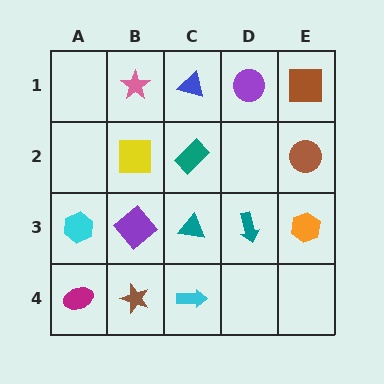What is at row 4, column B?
A brown star.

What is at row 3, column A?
A cyan hexagon.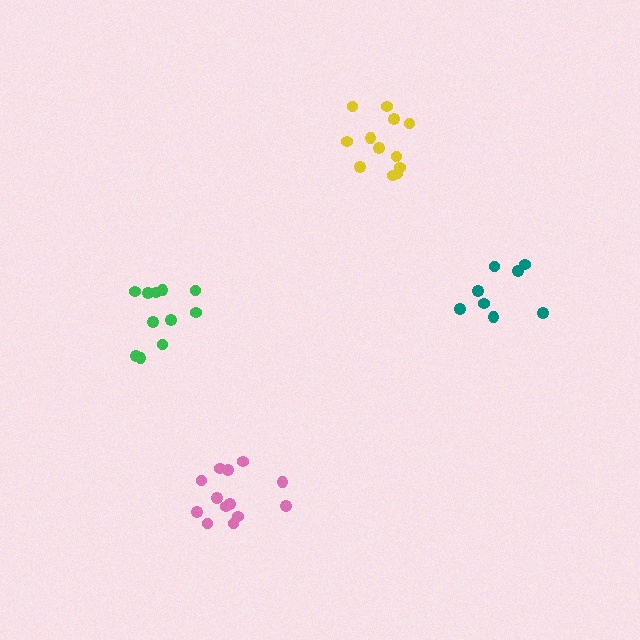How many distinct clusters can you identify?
There are 4 distinct clusters.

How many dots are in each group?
Group 1: 11 dots, Group 2: 12 dots, Group 3: 13 dots, Group 4: 8 dots (44 total).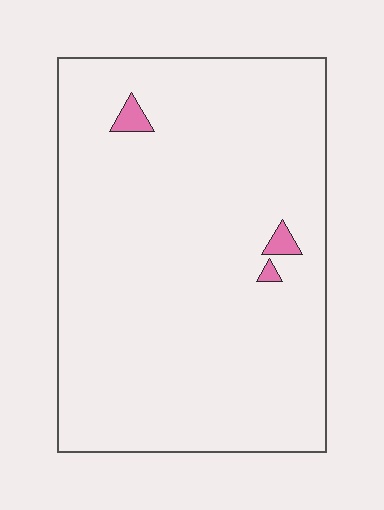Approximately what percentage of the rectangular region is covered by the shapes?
Approximately 0%.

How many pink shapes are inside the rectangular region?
3.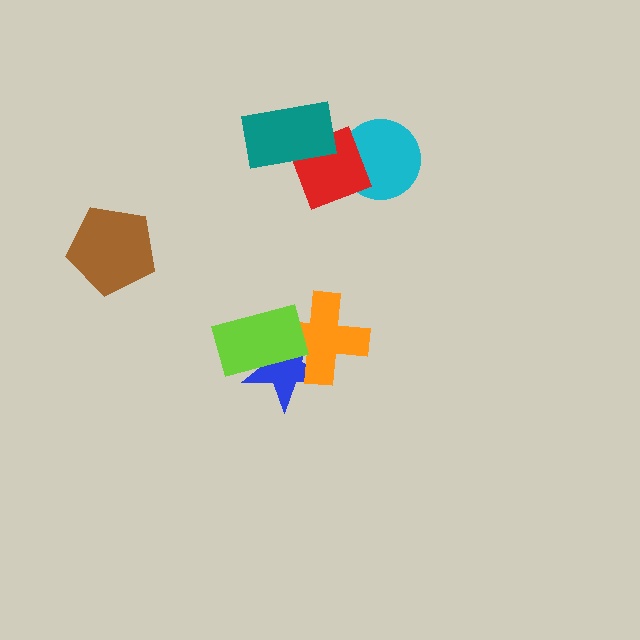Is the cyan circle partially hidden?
Yes, it is partially covered by another shape.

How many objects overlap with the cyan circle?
1 object overlaps with the cyan circle.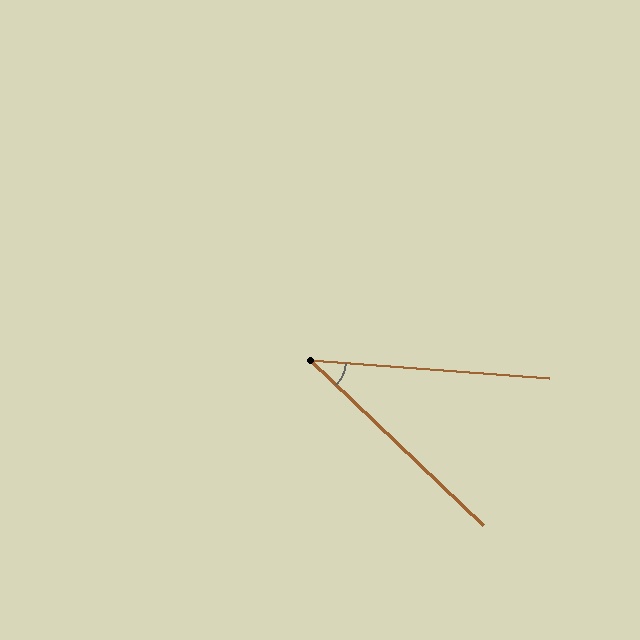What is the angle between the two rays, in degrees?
Approximately 39 degrees.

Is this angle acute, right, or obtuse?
It is acute.